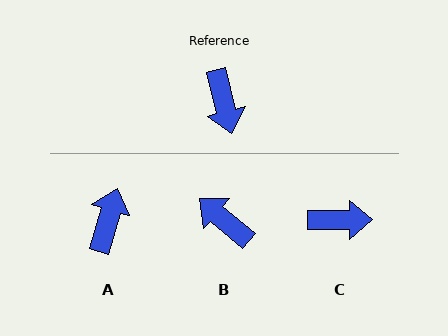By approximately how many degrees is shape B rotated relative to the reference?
Approximately 144 degrees clockwise.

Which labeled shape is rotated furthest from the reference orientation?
A, about 150 degrees away.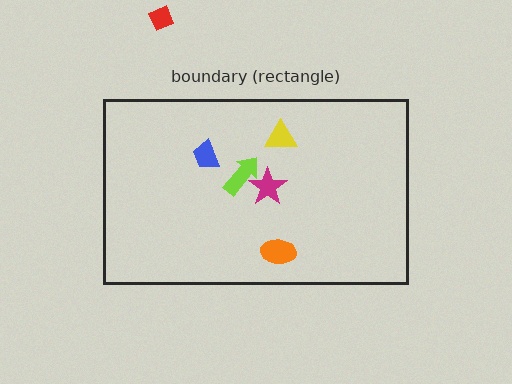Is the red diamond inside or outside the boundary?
Outside.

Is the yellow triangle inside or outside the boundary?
Inside.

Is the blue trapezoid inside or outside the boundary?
Inside.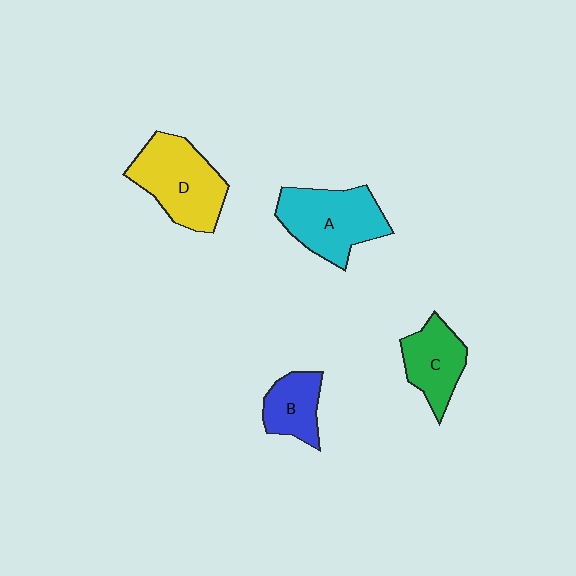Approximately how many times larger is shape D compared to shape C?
Approximately 1.5 times.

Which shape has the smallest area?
Shape B (blue).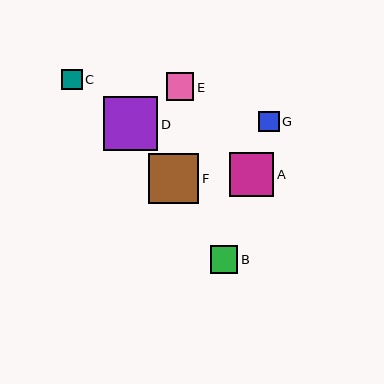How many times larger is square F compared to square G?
Square F is approximately 2.5 times the size of square G.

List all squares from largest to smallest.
From largest to smallest: D, F, A, E, B, C, G.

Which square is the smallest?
Square G is the smallest with a size of approximately 20 pixels.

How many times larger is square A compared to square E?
Square A is approximately 1.6 times the size of square E.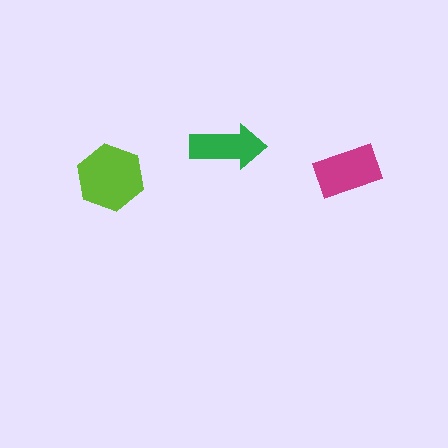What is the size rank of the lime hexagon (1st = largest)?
1st.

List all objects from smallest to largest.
The green arrow, the magenta rectangle, the lime hexagon.